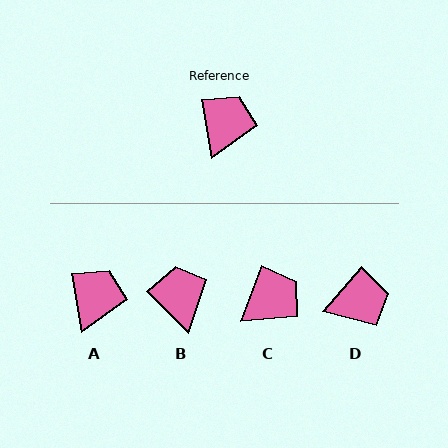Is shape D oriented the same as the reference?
No, it is off by about 51 degrees.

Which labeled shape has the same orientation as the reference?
A.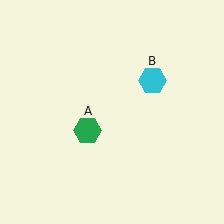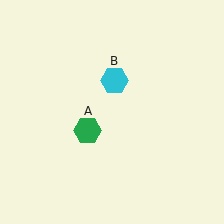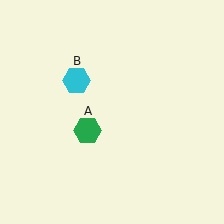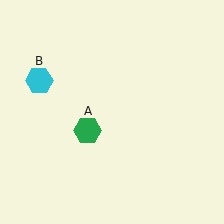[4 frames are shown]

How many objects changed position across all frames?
1 object changed position: cyan hexagon (object B).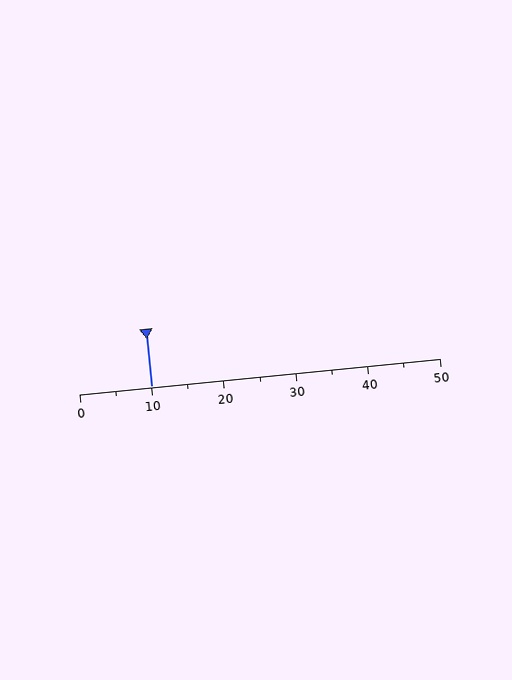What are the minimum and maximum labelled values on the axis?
The axis runs from 0 to 50.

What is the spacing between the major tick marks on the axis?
The major ticks are spaced 10 apart.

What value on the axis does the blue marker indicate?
The marker indicates approximately 10.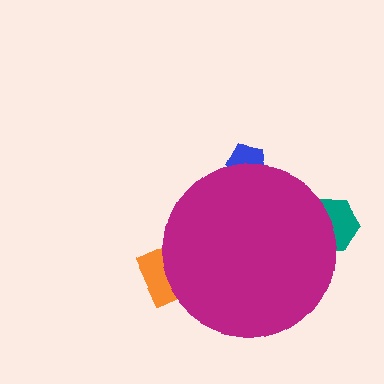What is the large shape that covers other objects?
A magenta circle.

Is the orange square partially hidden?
Yes, the orange square is partially hidden behind the magenta circle.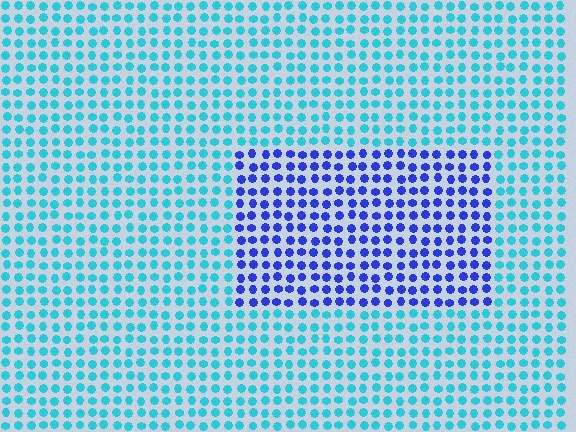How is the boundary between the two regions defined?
The boundary is defined purely by a slight shift in hue (about 51 degrees). Spacing, size, and orientation are identical on both sides.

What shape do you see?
I see a rectangle.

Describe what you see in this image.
The image is filled with small cyan elements in a uniform arrangement. A rectangle-shaped region is visible where the elements are tinted to a slightly different hue, forming a subtle color boundary.